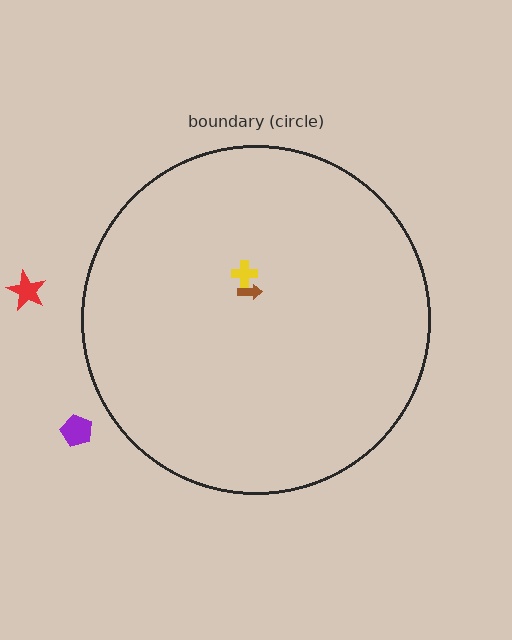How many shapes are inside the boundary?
2 inside, 2 outside.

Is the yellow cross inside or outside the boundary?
Inside.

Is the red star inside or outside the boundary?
Outside.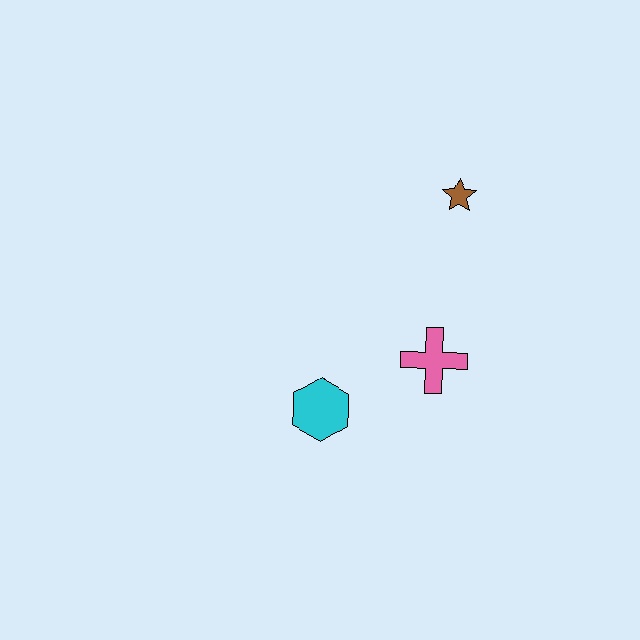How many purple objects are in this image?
There are no purple objects.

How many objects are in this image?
There are 3 objects.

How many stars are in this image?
There is 1 star.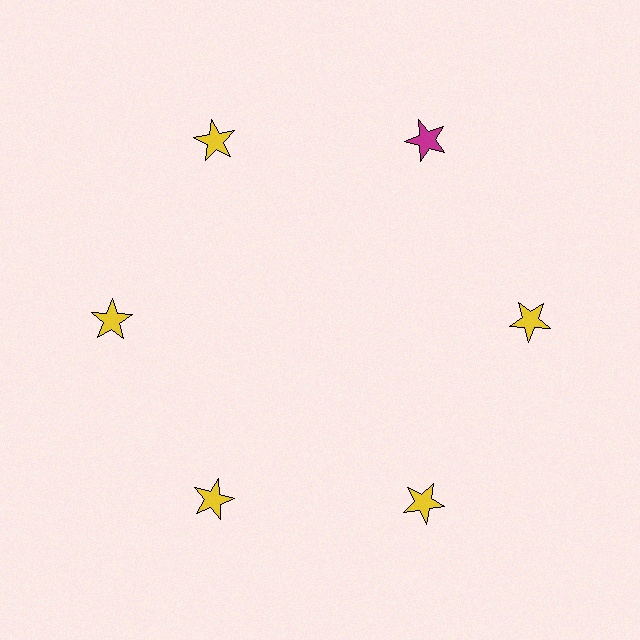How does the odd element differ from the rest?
It has a different color: magenta instead of yellow.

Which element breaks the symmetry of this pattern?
The magenta star at roughly the 1 o'clock position breaks the symmetry. All other shapes are yellow stars.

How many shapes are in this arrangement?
There are 6 shapes arranged in a ring pattern.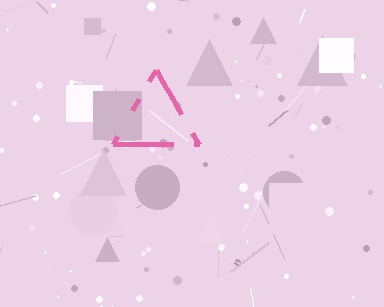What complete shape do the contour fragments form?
The contour fragments form a triangle.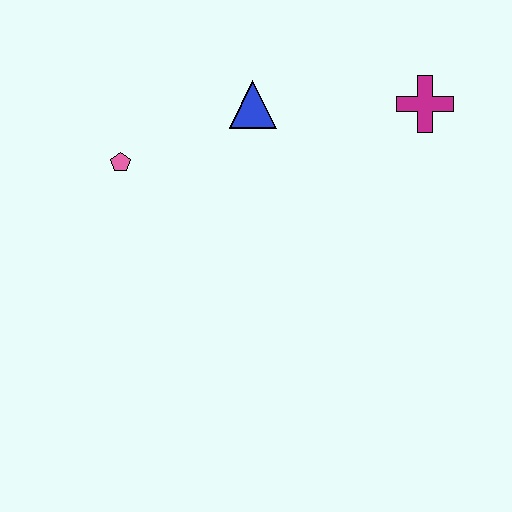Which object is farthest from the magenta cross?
The pink pentagon is farthest from the magenta cross.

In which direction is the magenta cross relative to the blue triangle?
The magenta cross is to the right of the blue triangle.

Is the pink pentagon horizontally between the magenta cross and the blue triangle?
No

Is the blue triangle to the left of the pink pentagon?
No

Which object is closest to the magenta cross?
The blue triangle is closest to the magenta cross.